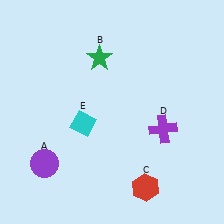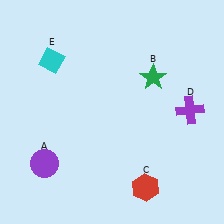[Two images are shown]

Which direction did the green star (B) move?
The green star (B) moved right.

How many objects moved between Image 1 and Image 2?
3 objects moved between the two images.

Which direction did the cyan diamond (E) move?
The cyan diamond (E) moved up.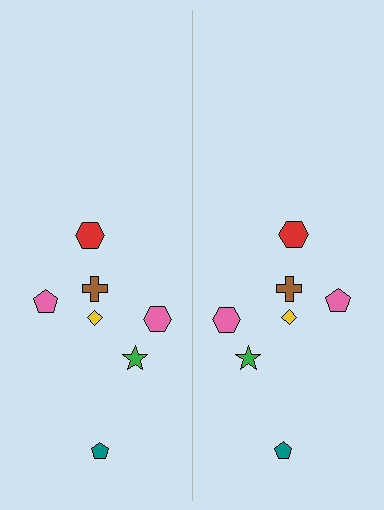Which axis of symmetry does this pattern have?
The pattern has a vertical axis of symmetry running through the center of the image.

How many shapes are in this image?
There are 14 shapes in this image.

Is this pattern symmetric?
Yes, this pattern has bilateral (reflection) symmetry.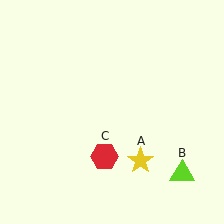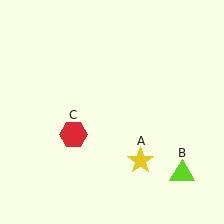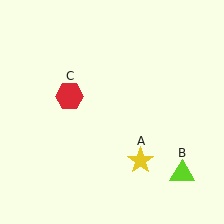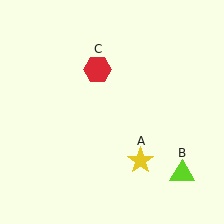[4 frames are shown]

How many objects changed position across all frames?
1 object changed position: red hexagon (object C).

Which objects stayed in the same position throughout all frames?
Yellow star (object A) and lime triangle (object B) remained stationary.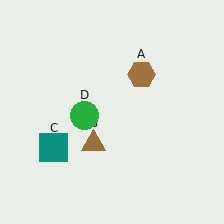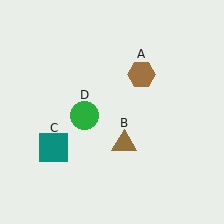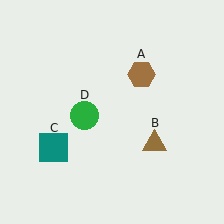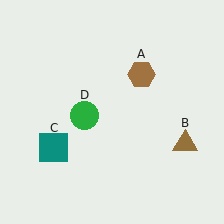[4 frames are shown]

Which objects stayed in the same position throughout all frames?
Brown hexagon (object A) and teal square (object C) and green circle (object D) remained stationary.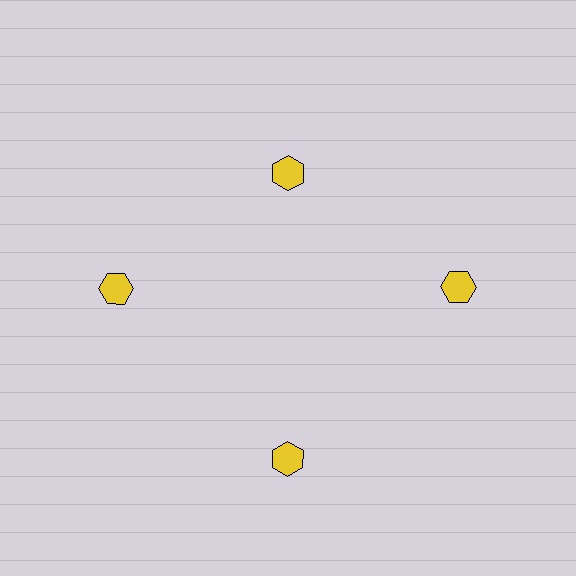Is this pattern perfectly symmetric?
No. The 4 yellow hexagons are arranged in a ring, but one element near the 12 o'clock position is pulled inward toward the center, breaking the 4-fold rotational symmetry.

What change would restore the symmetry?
The symmetry would be restored by moving it outward, back onto the ring so that all 4 hexagons sit at equal angles and equal distance from the center.